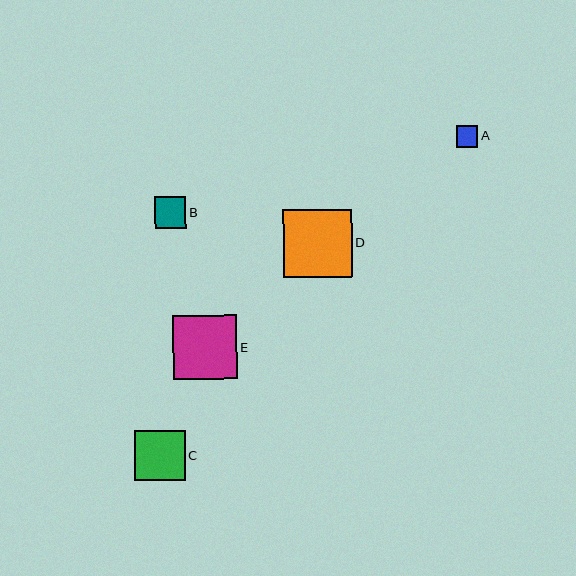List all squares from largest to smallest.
From largest to smallest: D, E, C, B, A.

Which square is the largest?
Square D is the largest with a size of approximately 68 pixels.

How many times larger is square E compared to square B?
Square E is approximately 2.0 times the size of square B.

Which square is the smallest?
Square A is the smallest with a size of approximately 22 pixels.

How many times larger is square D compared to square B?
Square D is approximately 2.2 times the size of square B.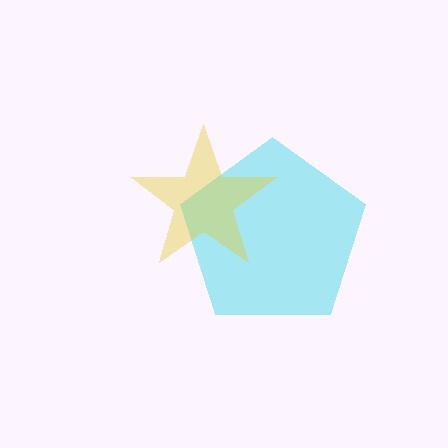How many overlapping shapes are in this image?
There are 2 overlapping shapes in the image.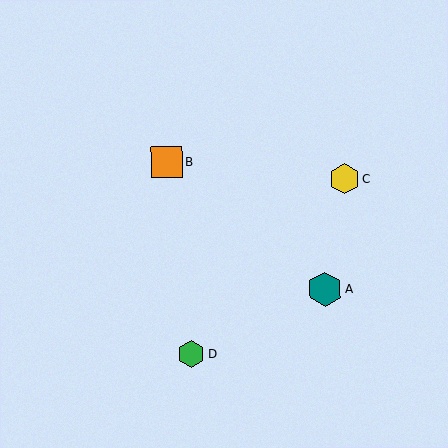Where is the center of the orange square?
The center of the orange square is at (166, 162).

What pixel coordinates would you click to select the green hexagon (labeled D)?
Click at (191, 354) to select the green hexagon D.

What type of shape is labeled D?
Shape D is a green hexagon.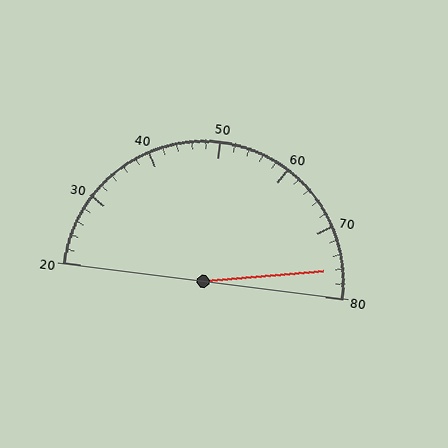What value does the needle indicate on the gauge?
The needle indicates approximately 76.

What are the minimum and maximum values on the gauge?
The gauge ranges from 20 to 80.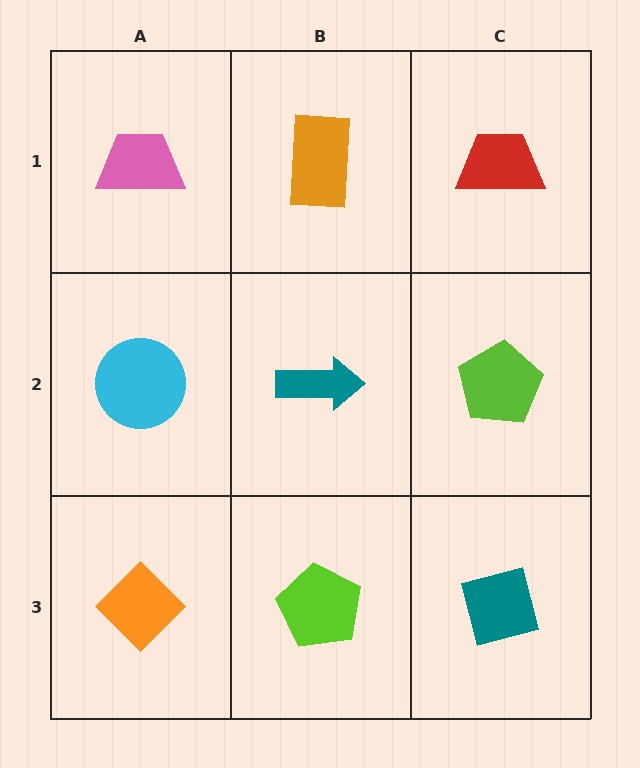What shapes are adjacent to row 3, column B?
A teal arrow (row 2, column B), an orange diamond (row 3, column A), a teal square (row 3, column C).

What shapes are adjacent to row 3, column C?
A lime pentagon (row 2, column C), a lime pentagon (row 3, column B).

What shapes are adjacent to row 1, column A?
A cyan circle (row 2, column A), an orange rectangle (row 1, column B).